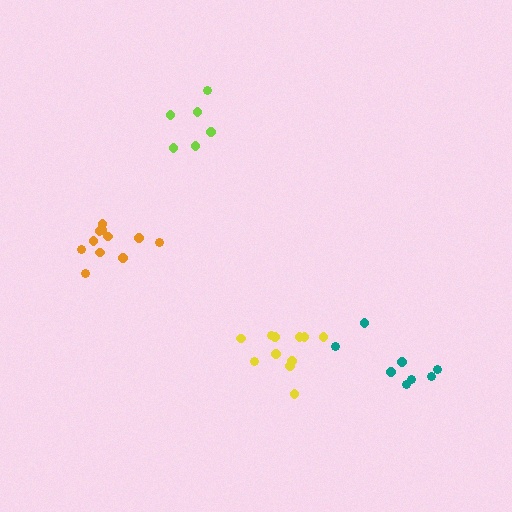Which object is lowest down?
The teal cluster is bottommost.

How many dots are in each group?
Group 1: 11 dots, Group 2: 6 dots, Group 3: 8 dots, Group 4: 11 dots (36 total).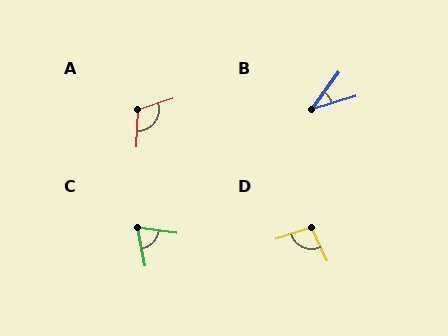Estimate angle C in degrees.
Approximately 71 degrees.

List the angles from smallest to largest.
B (37°), C (71°), D (97°), A (110°).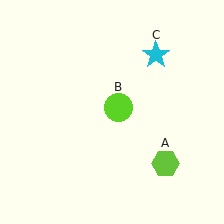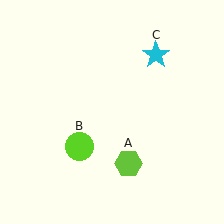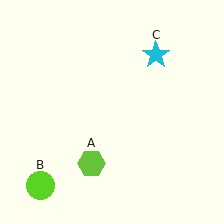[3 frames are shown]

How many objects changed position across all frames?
2 objects changed position: lime hexagon (object A), lime circle (object B).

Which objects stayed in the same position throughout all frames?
Cyan star (object C) remained stationary.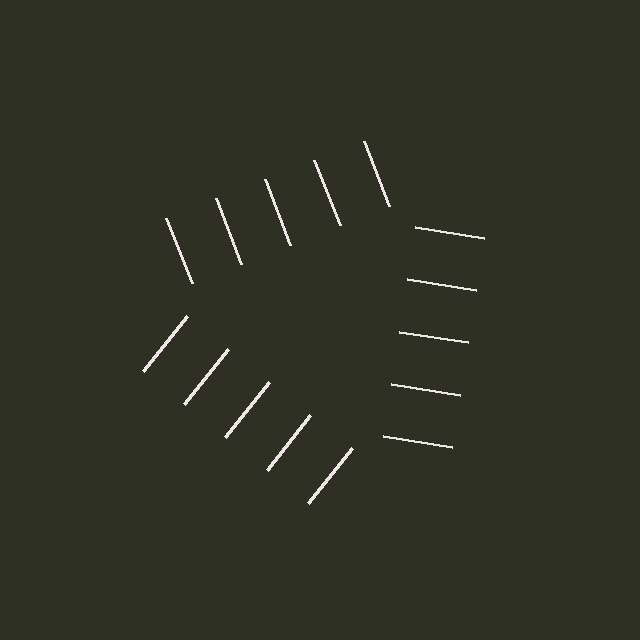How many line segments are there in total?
15 — 5 along each of the 3 edges.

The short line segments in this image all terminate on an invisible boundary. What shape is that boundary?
An illusory triangle — the line segments terminate on its edges but no continuous stroke is drawn.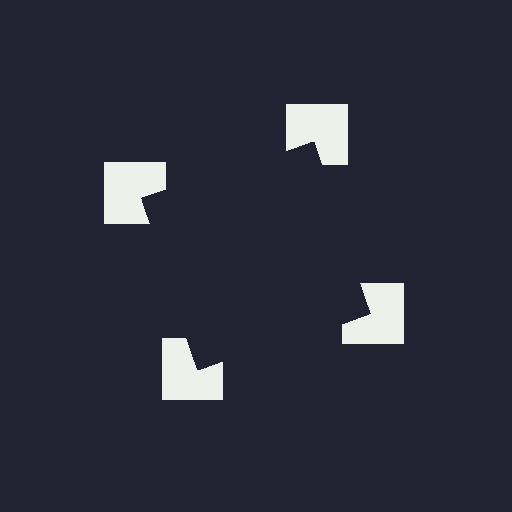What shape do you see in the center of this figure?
An illusory square — its edges are inferred from the aligned wedge cuts in the notched squares, not physically drawn.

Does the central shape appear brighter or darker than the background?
It typically appears slightly darker than the background, even though no actual brightness change is drawn.